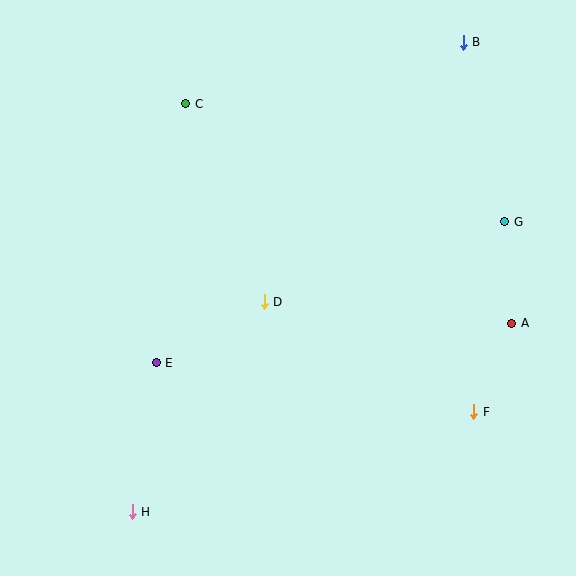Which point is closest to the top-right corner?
Point B is closest to the top-right corner.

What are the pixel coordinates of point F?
Point F is at (474, 412).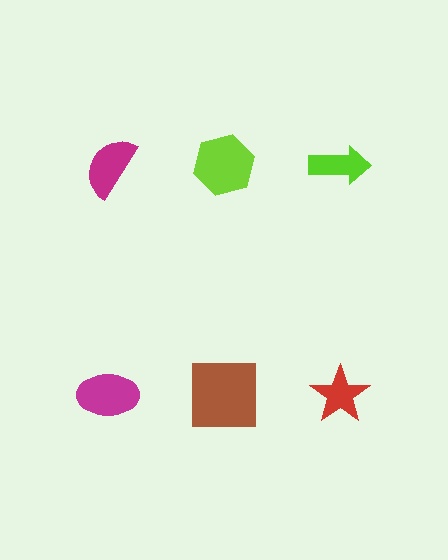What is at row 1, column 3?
A lime arrow.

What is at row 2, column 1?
A magenta ellipse.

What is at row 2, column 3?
A red star.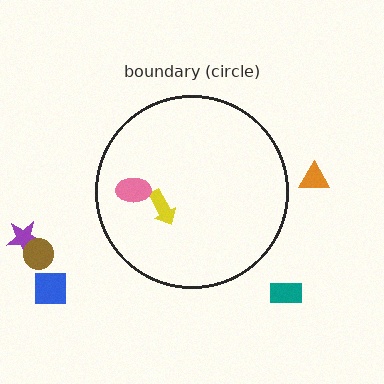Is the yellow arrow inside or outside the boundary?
Inside.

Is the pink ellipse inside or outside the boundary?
Inside.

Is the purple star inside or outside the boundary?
Outside.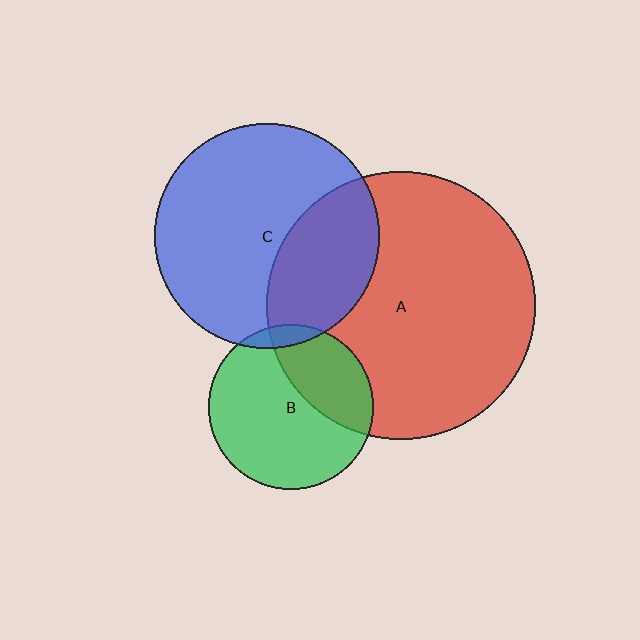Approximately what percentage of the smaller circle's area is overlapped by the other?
Approximately 35%.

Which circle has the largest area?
Circle A (red).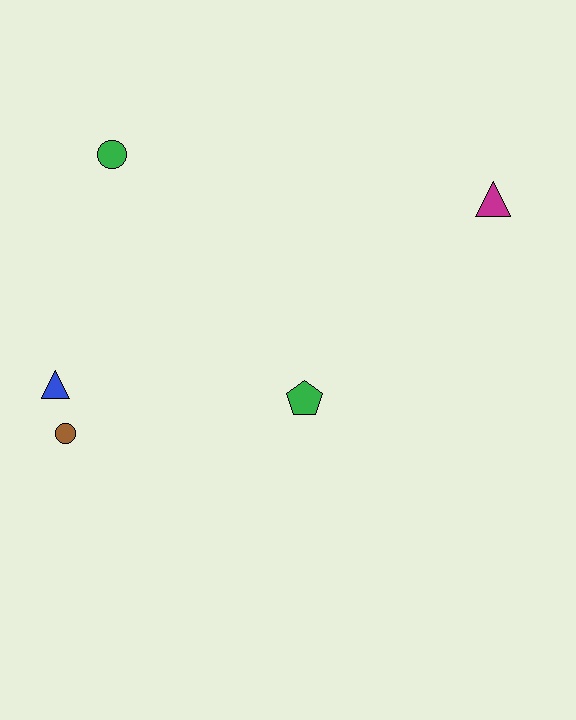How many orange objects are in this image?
There are no orange objects.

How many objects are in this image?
There are 5 objects.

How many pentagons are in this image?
There is 1 pentagon.